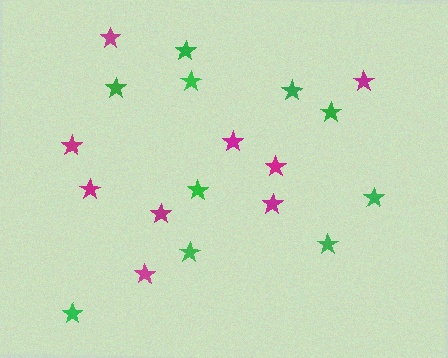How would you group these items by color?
There are 2 groups: one group of green stars (10) and one group of magenta stars (9).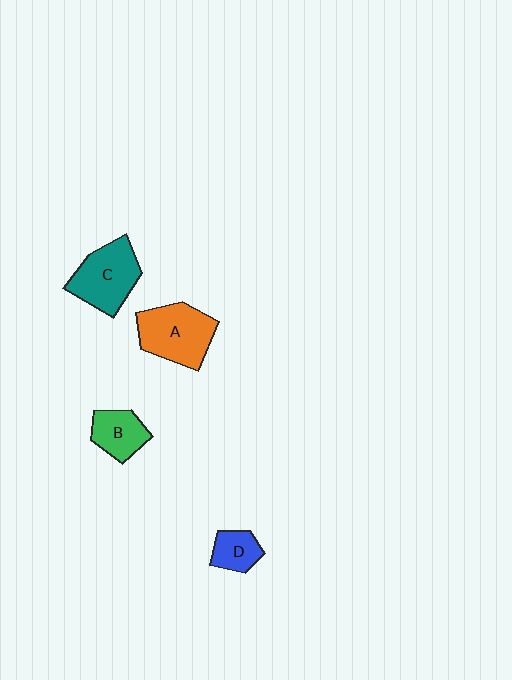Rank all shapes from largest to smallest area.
From largest to smallest: A (orange), C (teal), B (green), D (blue).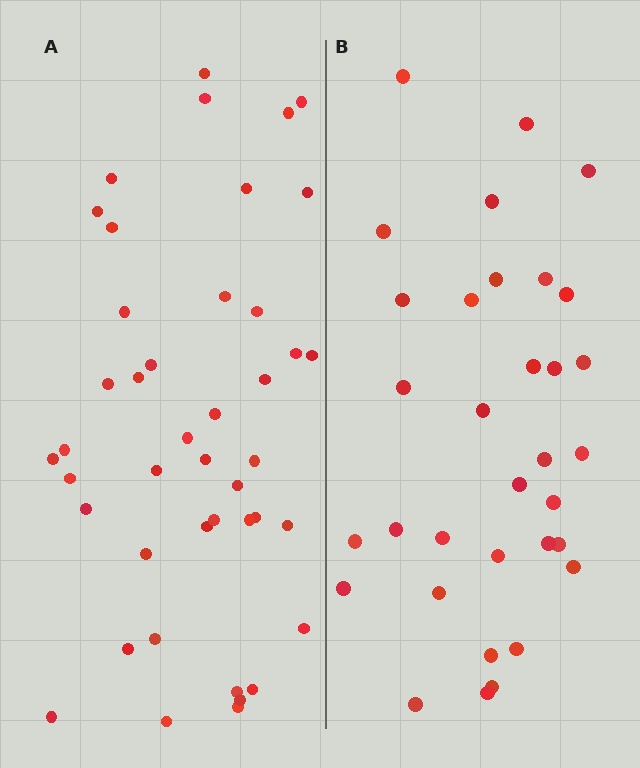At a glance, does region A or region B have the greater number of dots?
Region A (the left region) has more dots.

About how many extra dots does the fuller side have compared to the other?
Region A has roughly 10 or so more dots than region B.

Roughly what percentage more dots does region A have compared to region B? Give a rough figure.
About 30% more.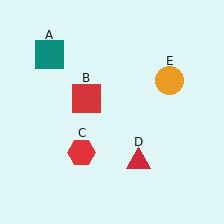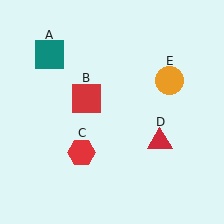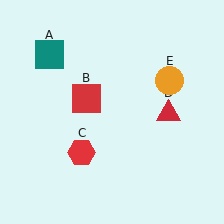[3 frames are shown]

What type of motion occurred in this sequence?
The red triangle (object D) rotated counterclockwise around the center of the scene.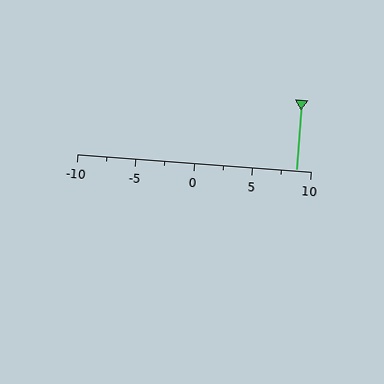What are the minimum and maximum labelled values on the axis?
The axis runs from -10 to 10.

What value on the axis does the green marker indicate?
The marker indicates approximately 8.8.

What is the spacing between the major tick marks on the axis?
The major ticks are spaced 5 apart.